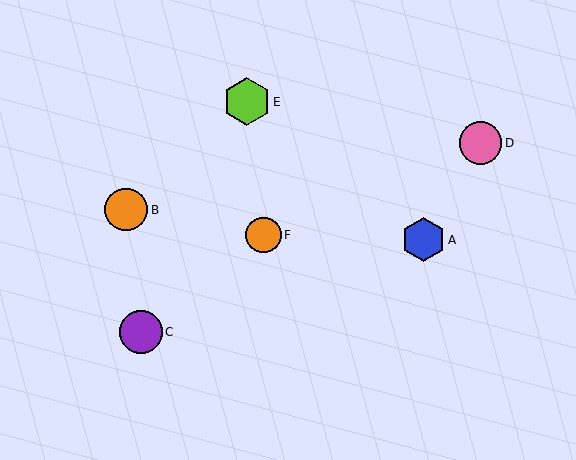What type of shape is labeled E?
Shape E is a lime hexagon.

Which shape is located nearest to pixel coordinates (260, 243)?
The orange circle (labeled F) at (264, 235) is nearest to that location.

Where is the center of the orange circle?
The center of the orange circle is at (264, 235).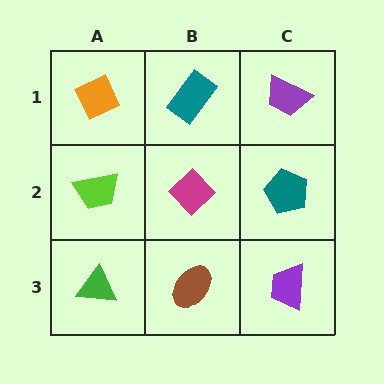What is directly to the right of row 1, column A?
A teal rectangle.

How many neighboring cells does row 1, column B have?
3.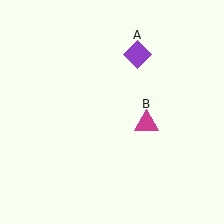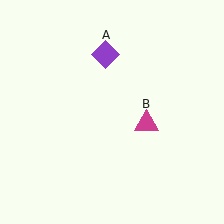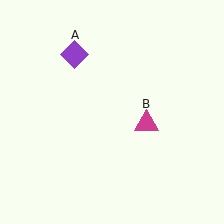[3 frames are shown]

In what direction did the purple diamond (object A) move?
The purple diamond (object A) moved left.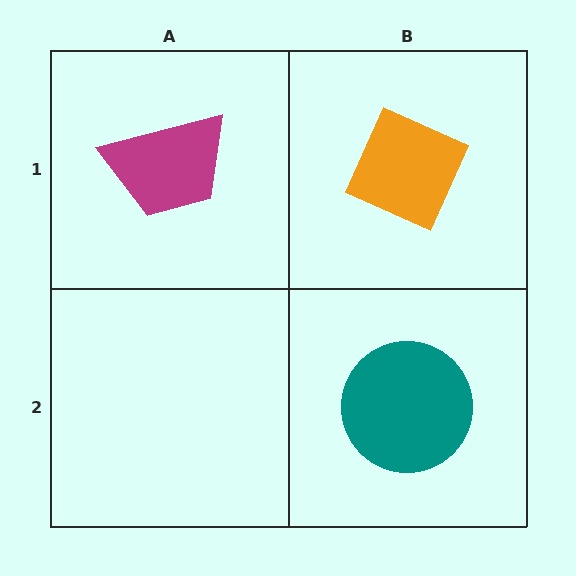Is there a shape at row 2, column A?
No, that cell is empty.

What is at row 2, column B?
A teal circle.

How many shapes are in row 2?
1 shape.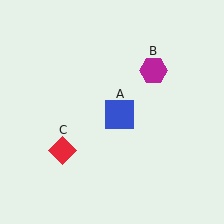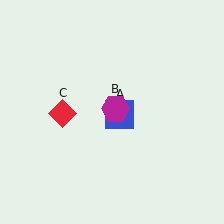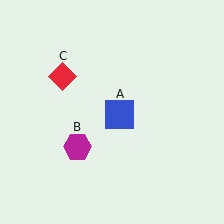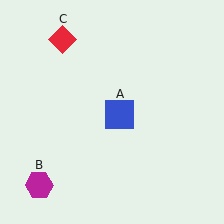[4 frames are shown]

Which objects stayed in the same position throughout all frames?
Blue square (object A) remained stationary.